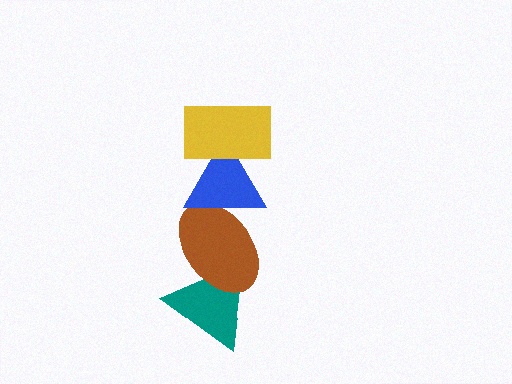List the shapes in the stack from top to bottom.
From top to bottom: the yellow rectangle, the blue triangle, the brown ellipse, the teal triangle.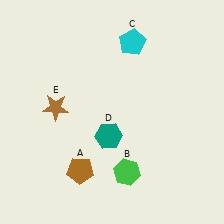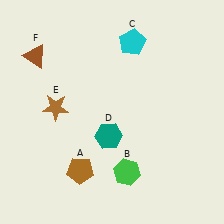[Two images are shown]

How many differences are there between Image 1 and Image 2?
There is 1 difference between the two images.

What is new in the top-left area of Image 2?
A brown triangle (F) was added in the top-left area of Image 2.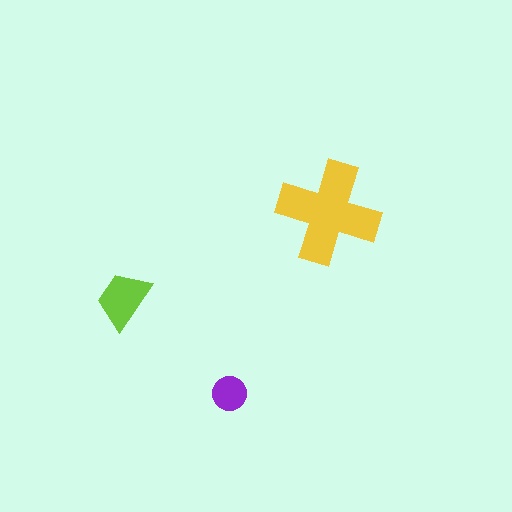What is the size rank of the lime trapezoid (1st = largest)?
2nd.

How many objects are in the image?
There are 3 objects in the image.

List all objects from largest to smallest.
The yellow cross, the lime trapezoid, the purple circle.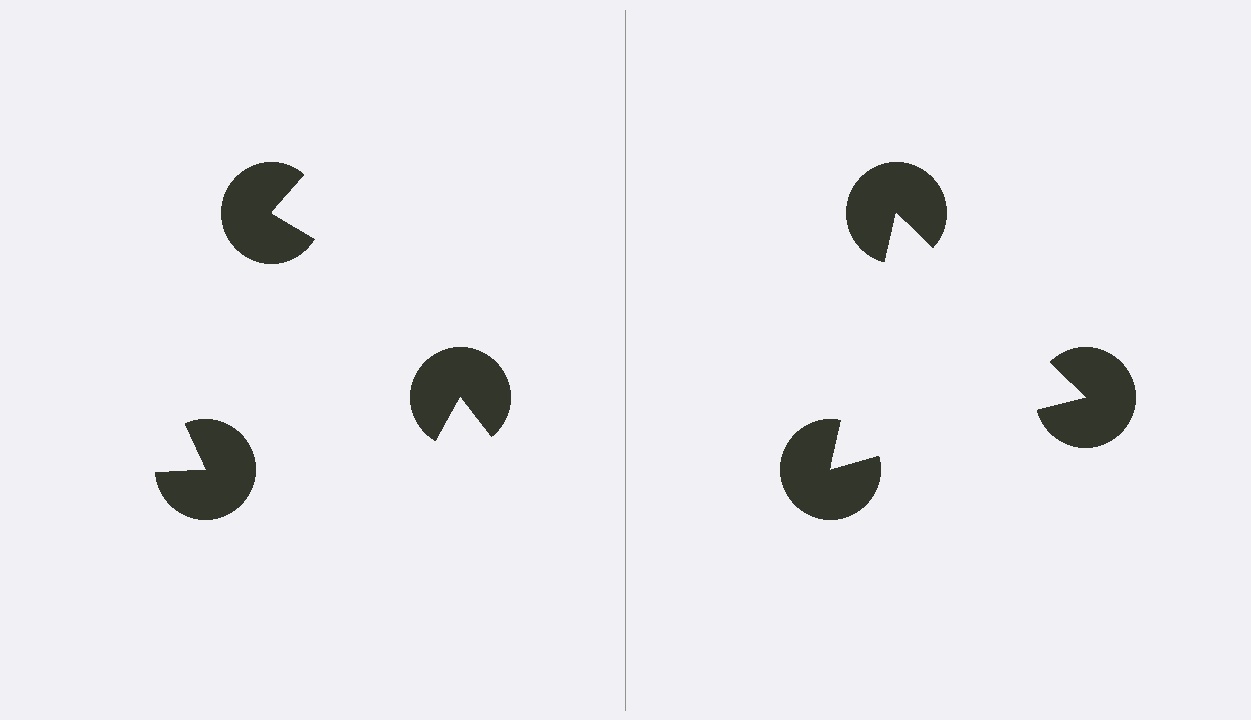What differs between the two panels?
The pac-man discs are positioned identically on both sides; only the wedge orientations differ. On the right they align to a triangle; on the left they are misaligned.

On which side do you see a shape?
An illusory triangle appears on the right side. On the left side the wedge cuts are rotated, so no coherent shape forms.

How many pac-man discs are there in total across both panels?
6 — 3 on each side.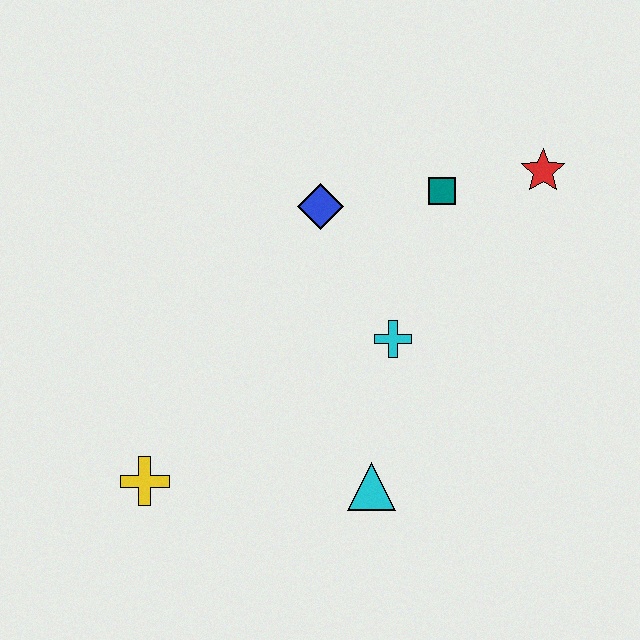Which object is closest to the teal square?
The red star is closest to the teal square.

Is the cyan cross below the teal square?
Yes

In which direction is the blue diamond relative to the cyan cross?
The blue diamond is above the cyan cross.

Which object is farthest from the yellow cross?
The red star is farthest from the yellow cross.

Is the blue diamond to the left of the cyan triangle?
Yes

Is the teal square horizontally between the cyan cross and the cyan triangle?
No